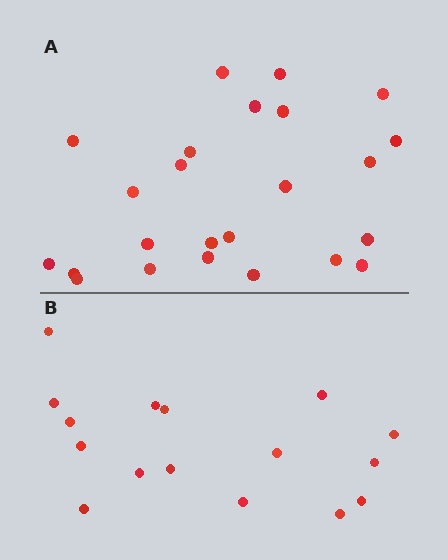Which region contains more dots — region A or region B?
Region A (the top region) has more dots.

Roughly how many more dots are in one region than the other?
Region A has roughly 8 or so more dots than region B.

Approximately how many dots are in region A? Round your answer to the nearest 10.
About 20 dots. (The exact count is 24, which rounds to 20.)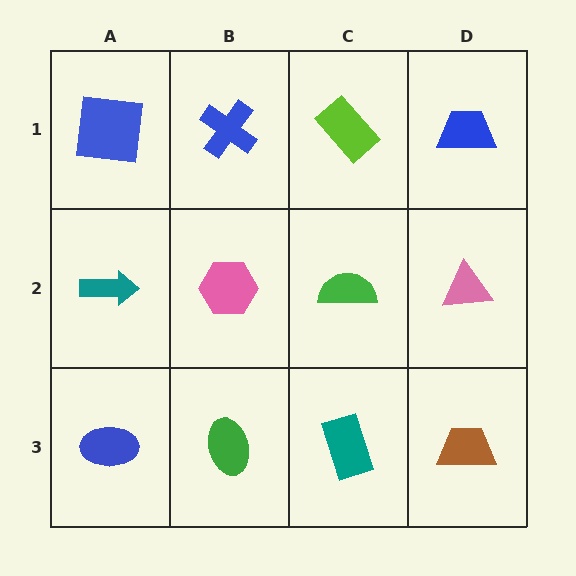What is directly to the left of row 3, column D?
A teal rectangle.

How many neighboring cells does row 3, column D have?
2.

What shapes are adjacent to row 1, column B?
A pink hexagon (row 2, column B), a blue square (row 1, column A), a lime rectangle (row 1, column C).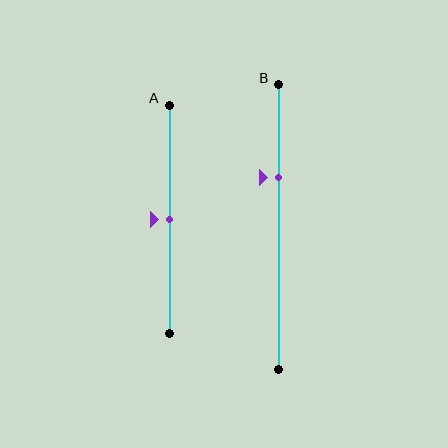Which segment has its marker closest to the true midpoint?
Segment A has its marker closest to the true midpoint.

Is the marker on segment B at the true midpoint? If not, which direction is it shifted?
No, the marker on segment B is shifted upward by about 17% of the segment length.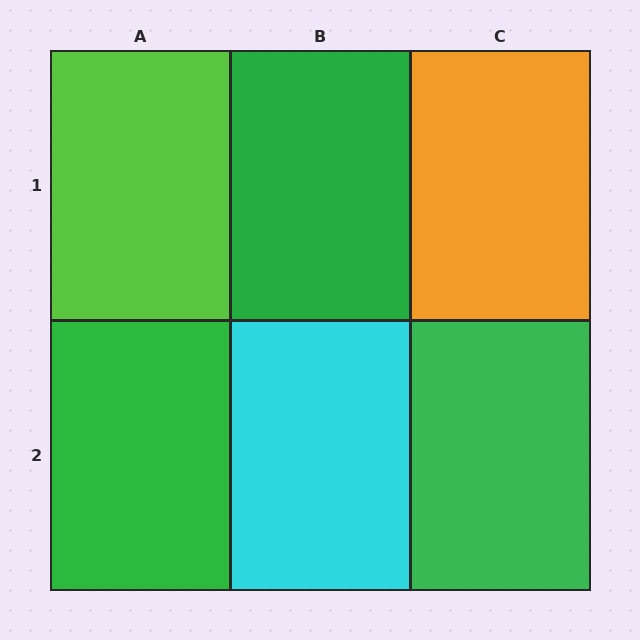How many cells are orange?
1 cell is orange.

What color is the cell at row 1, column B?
Green.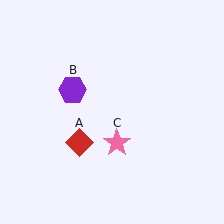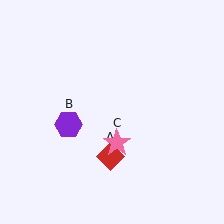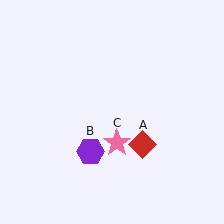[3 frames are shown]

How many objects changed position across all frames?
2 objects changed position: red diamond (object A), purple hexagon (object B).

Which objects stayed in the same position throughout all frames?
Pink star (object C) remained stationary.